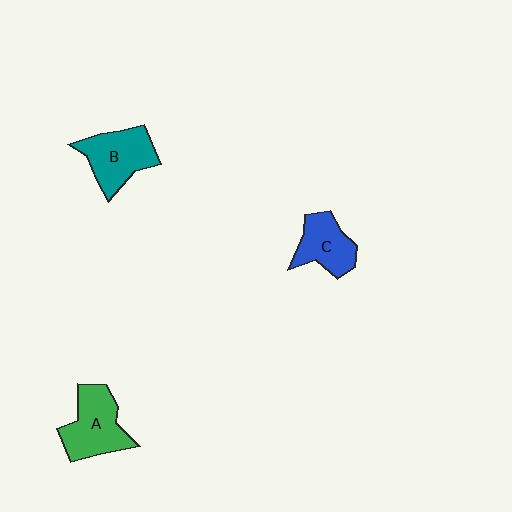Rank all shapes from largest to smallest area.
From largest to smallest: A (green), B (teal), C (blue).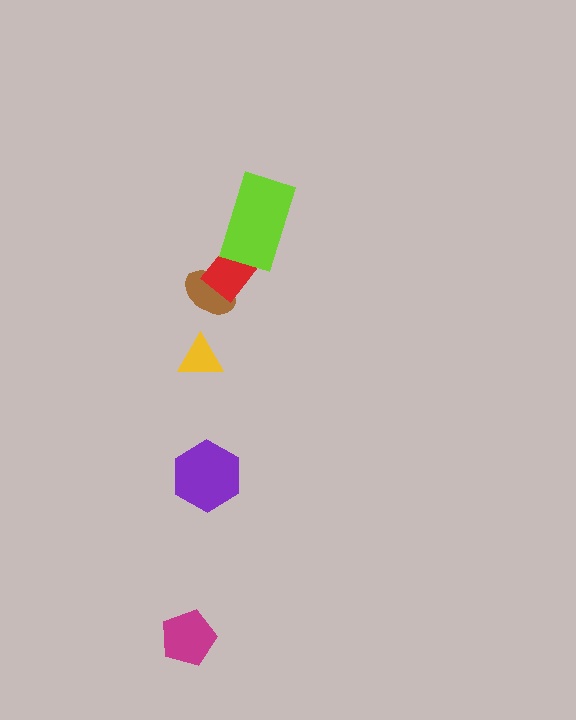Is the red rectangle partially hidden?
Yes, it is partially covered by another shape.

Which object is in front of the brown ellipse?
The red rectangle is in front of the brown ellipse.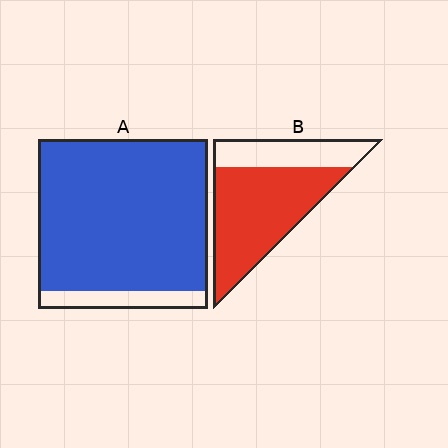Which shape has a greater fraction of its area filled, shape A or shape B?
Shape A.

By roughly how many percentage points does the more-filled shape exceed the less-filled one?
By roughly 20 percentage points (A over B).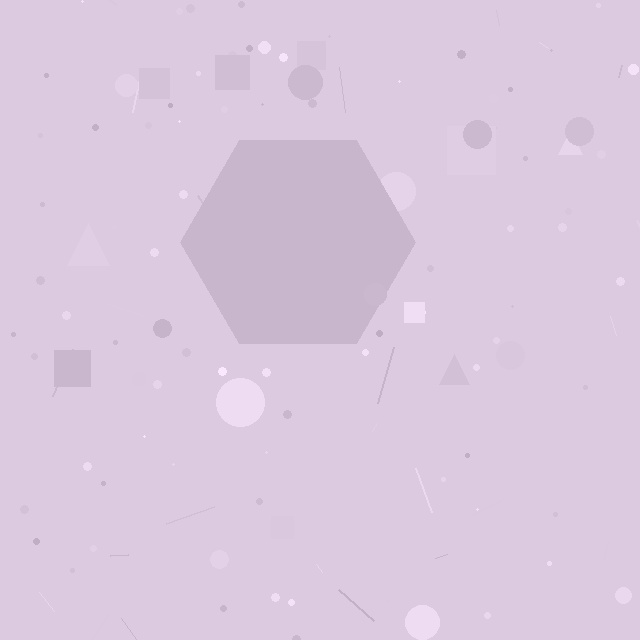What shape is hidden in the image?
A hexagon is hidden in the image.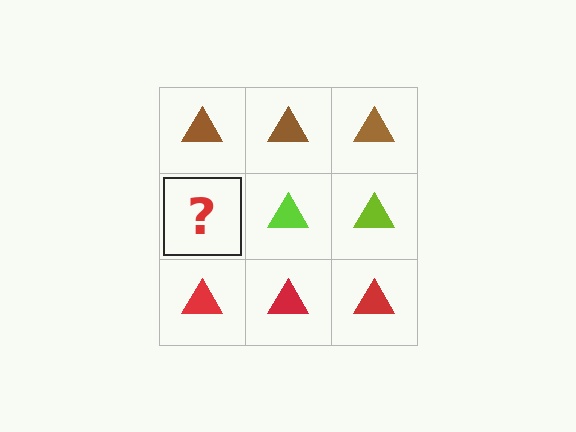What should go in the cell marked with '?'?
The missing cell should contain a lime triangle.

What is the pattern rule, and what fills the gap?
The rule is that each row has a consistent color. The gap should be filled with a lime triangle.